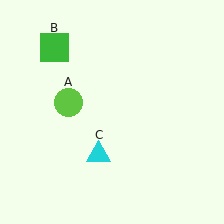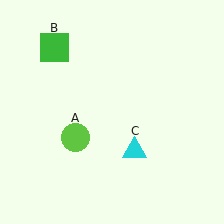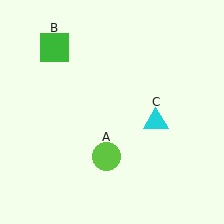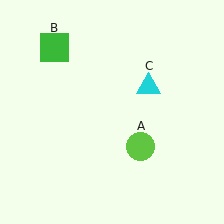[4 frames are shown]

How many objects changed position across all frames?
2 objects changed position: lime circle (object A), cyan triangle (object C).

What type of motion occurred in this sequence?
The lime circle (object A), cyan triangle (object C) rotated counterclockwise around the center of the scene.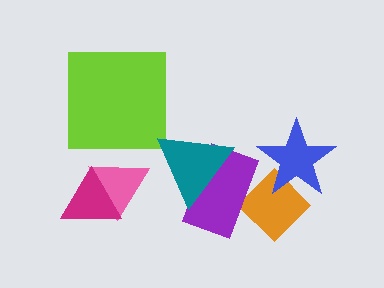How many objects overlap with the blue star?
1 object overlaps with the blue star.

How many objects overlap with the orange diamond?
2 objects overlap with the orange diamond.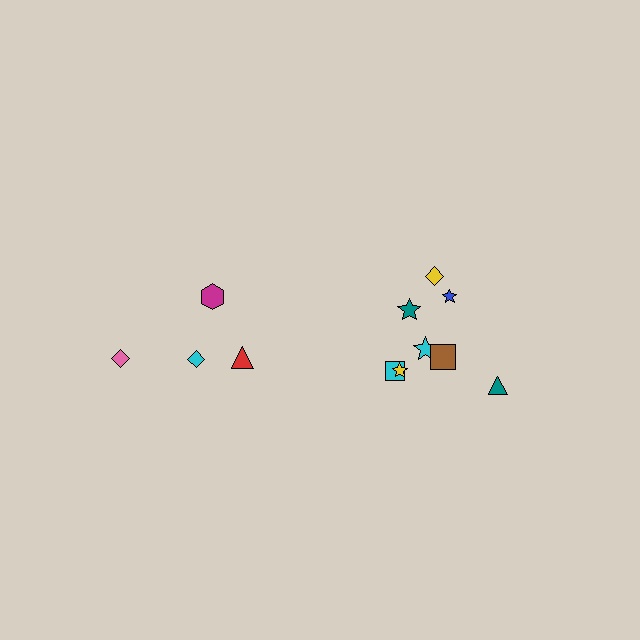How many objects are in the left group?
There are 4 objects.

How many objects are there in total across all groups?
There are 12 objects.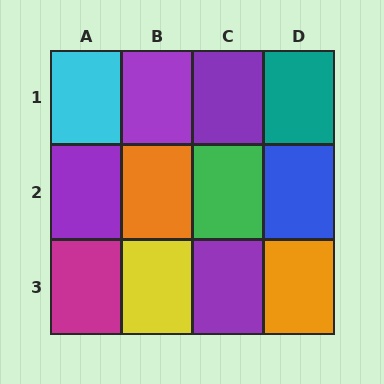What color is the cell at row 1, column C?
Purple.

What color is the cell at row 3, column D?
Orange.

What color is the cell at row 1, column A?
Cyan.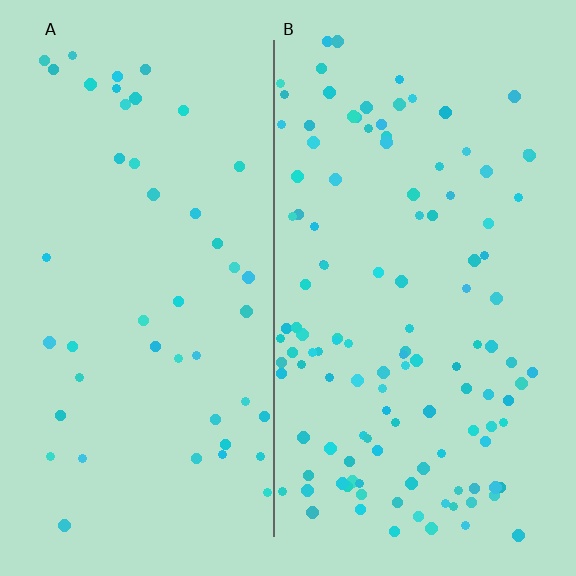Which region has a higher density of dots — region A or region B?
B (the right).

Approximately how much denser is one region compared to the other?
Approximately 2.6× — region B over region A.